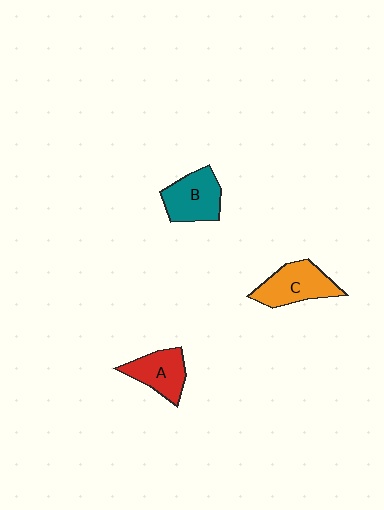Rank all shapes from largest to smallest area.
From largest to smallest: C (orange), B (teal), A (red).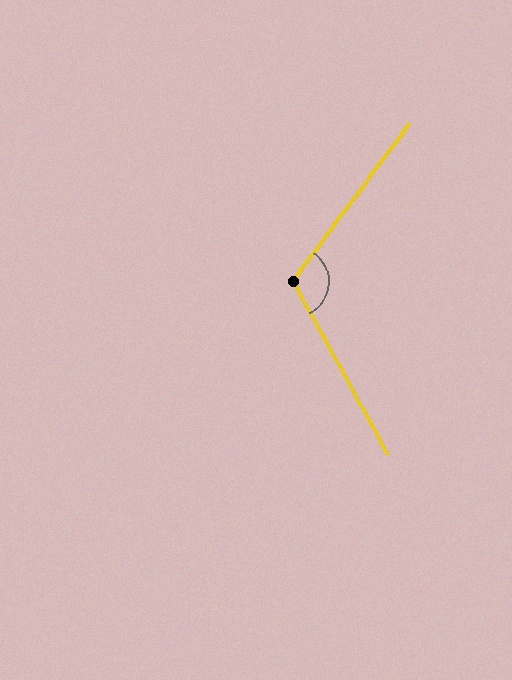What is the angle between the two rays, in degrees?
Approximately 115 degrees.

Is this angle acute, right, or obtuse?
It is obtuse.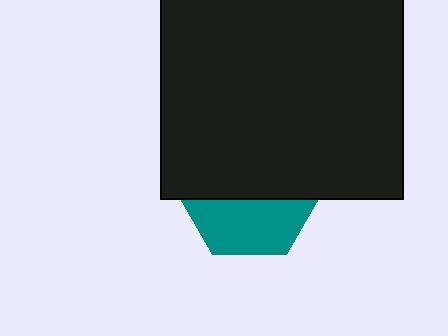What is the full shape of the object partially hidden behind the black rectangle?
The partially hidden object is a teal hexagon.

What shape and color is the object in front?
The object in front is a black rectangle.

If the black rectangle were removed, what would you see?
You would see the complete teal hexagon.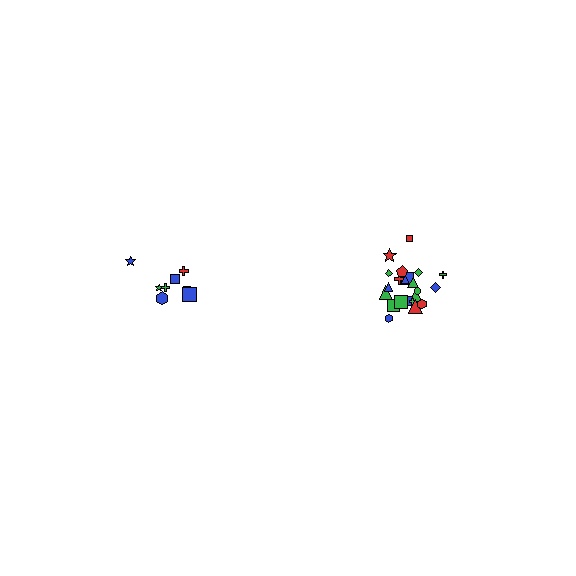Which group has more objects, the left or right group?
The right group.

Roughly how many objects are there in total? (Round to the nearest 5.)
Roughly 30 objects in total.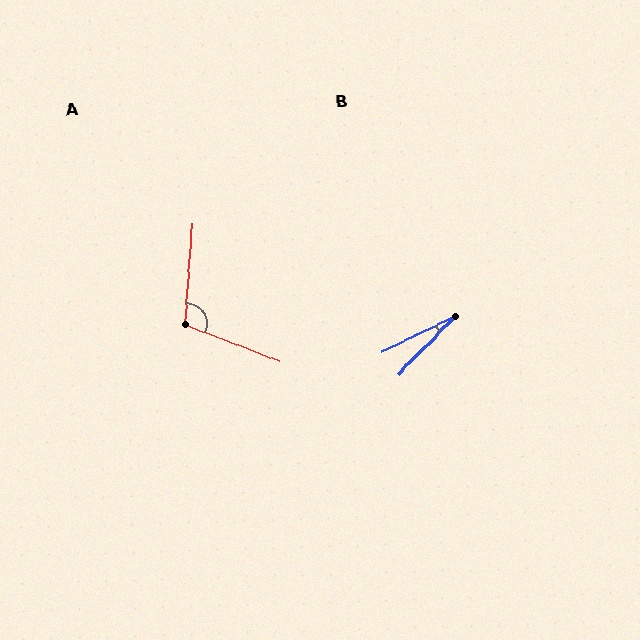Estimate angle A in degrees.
Approximately 107 degrees.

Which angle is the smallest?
B, at approximately 19 degrees.